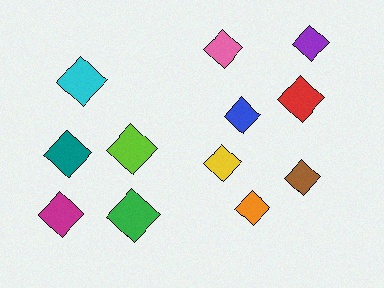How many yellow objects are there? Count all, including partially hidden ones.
There is 1 yellow object.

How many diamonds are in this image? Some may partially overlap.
There are 12 diamonds.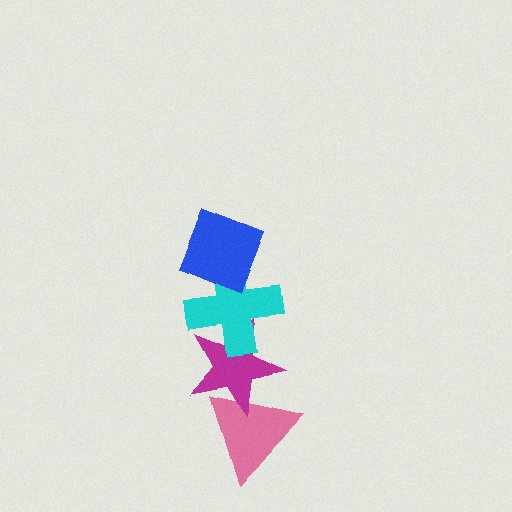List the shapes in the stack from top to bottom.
From top to bottom: the blue diamond, the cyan cross, the magenta star, the pink triangle.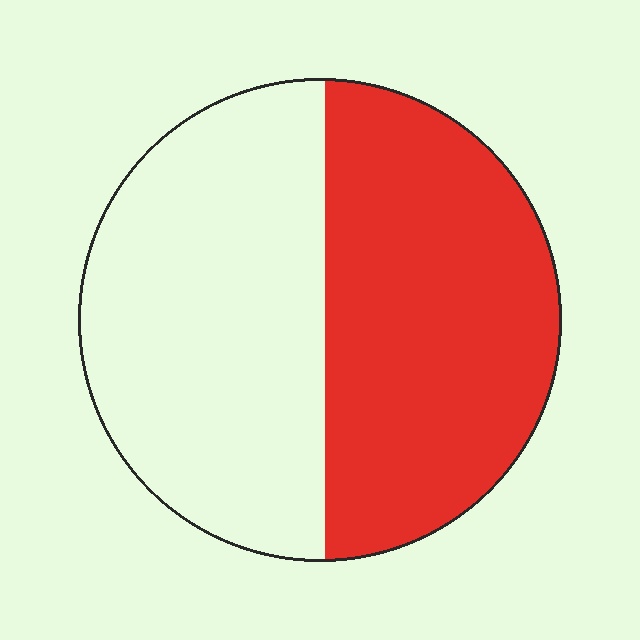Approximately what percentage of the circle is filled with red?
Approximately 50%.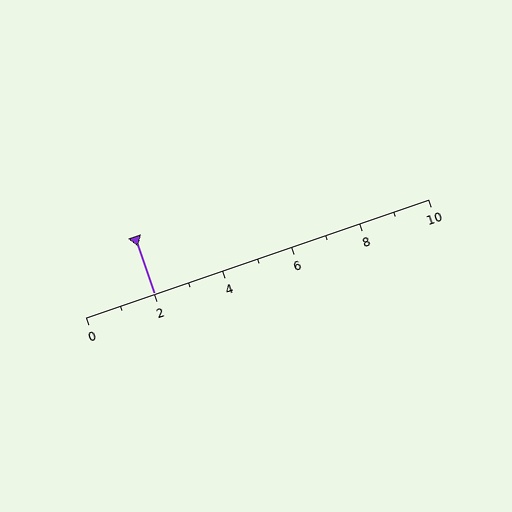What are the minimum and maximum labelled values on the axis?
The axis runs from 0 to 10.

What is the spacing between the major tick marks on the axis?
The major ticks are spaced 2 apart.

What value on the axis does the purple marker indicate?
The marker indicates approximately 2.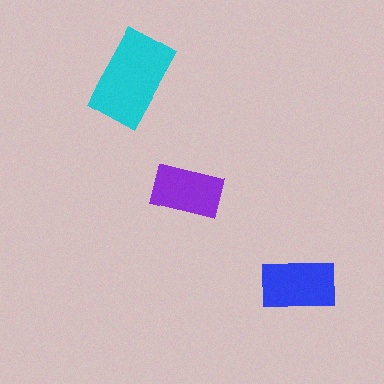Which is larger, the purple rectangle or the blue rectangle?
The blue one.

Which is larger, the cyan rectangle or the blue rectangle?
The cyan one.